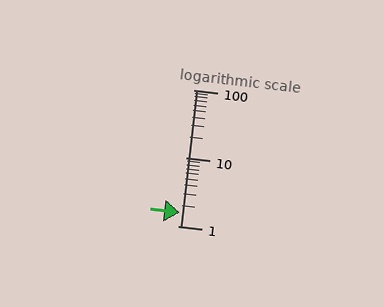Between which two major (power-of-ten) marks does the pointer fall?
The pointer is between 1 and 10.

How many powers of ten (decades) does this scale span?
The scale spans 2 decades, from 1 to 100.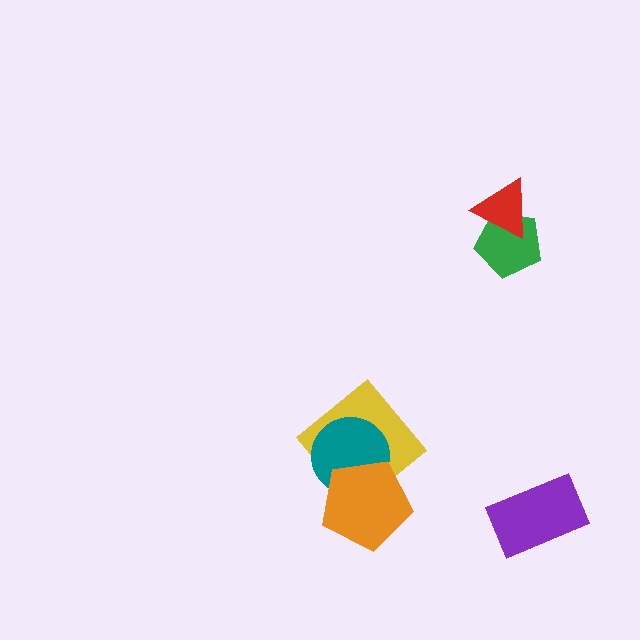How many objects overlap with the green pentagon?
1 object overlaps with the green pentagon.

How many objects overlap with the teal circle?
2 objects overlap with the teal circle.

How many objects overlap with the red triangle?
1 object overlaps with the red triangle.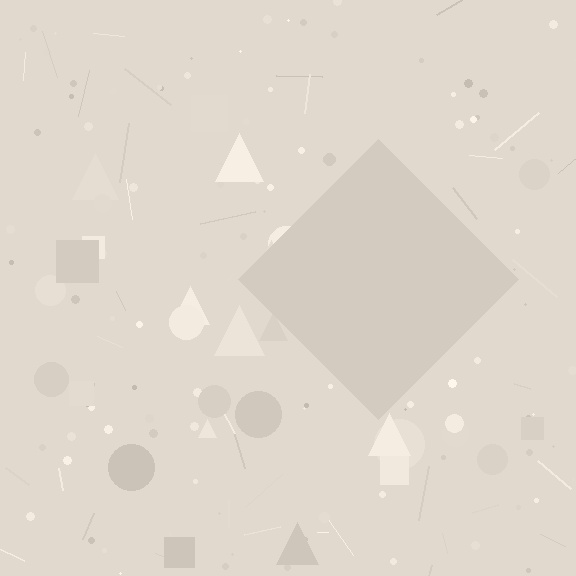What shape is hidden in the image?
A diamond is hidden in the image.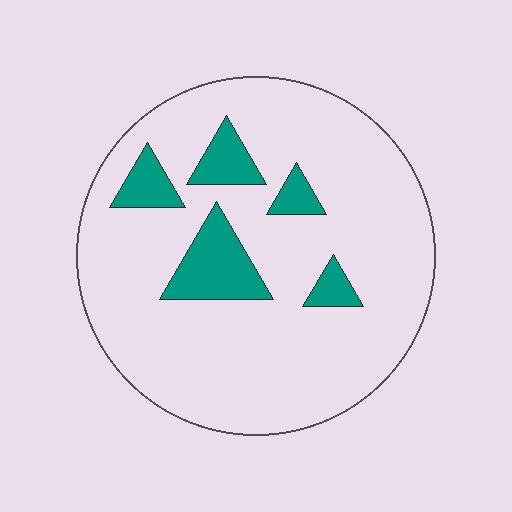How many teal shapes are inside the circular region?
5.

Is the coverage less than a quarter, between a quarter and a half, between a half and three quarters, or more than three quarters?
Less than a quarter.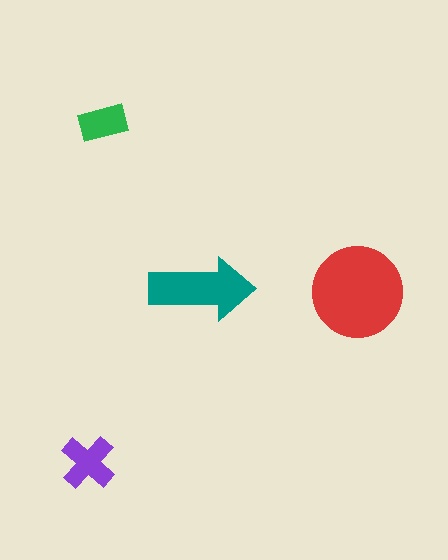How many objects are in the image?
There are 4 objects in the image.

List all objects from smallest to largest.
The green rectangle, the purple cross, the teal arrow, the red circle.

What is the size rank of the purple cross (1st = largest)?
3rd.